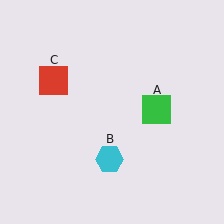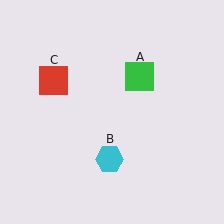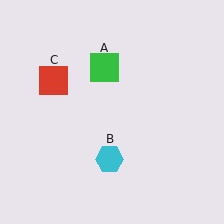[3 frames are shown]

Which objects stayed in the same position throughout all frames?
Cyan hexagon (object B) and red square (object C) remained stationary.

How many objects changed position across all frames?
1 object changed position: green square (object A).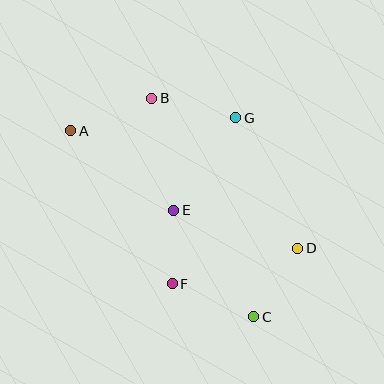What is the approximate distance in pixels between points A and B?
The distance between A and B is approximately 87 pixels.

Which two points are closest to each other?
Points E and F are closest to each other.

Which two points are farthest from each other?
Points A and C are farthest from each other.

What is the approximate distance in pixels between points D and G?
The distance between D and G is approximately 144 pixels.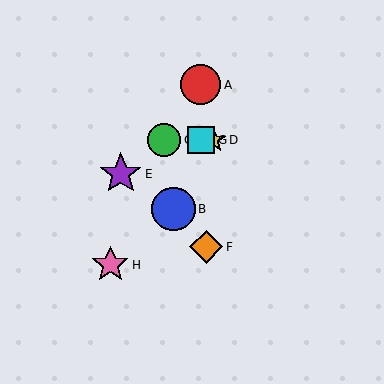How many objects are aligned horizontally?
3 objects (C, D, G) are aligned horizontally.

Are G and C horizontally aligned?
Yes, both are at y≈140.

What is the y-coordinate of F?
Object F is at y≈247.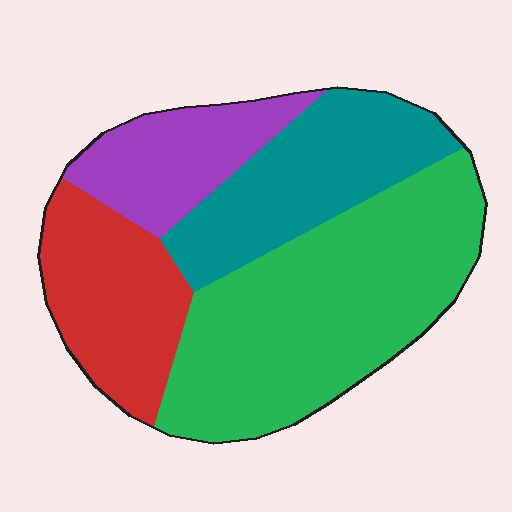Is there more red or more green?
Green.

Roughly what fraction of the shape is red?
Red takes up between a sixth and a third of the shape.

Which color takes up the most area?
Green, at roughly 45%.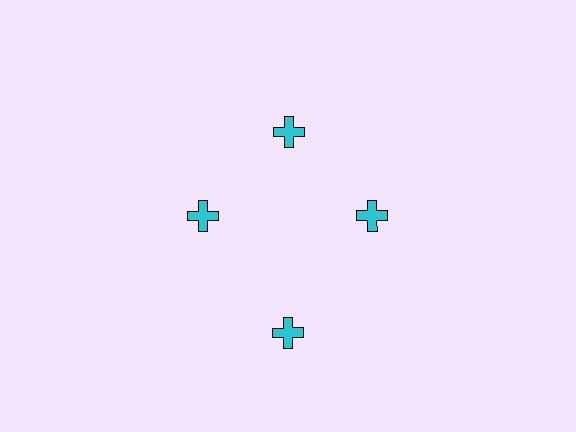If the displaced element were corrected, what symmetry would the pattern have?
It would have 4-fold rotational symmetry — the pattern would map onto itself every 90 degrees.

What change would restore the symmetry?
The symmetry would be restored by moving it inward, back onto the ring so that all 4 crosses sit at equal angles and equal distance from the center.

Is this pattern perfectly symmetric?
No. The 4 cyan crosses are arranged in a ring, but one element near the 6 o'clock position is pushed outward from the center, breaking the 4-fold rotational symmetry.